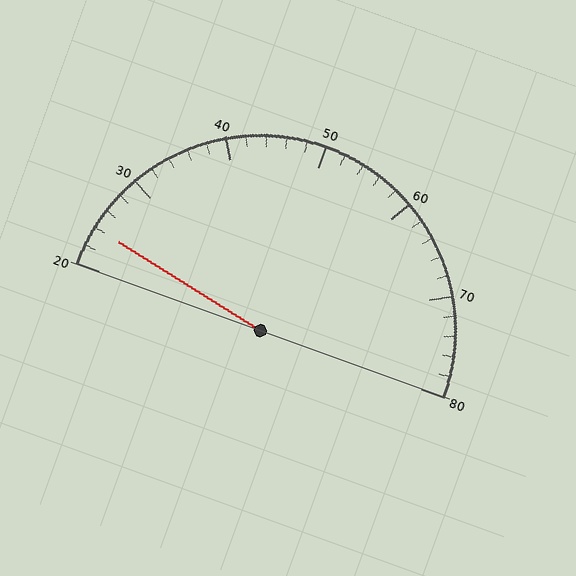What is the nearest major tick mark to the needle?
The nearest major tick mark is 20.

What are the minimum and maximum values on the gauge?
The gauge ranges from 20 to 80.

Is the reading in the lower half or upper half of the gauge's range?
The reading is in the lower half of the range (20 to 80).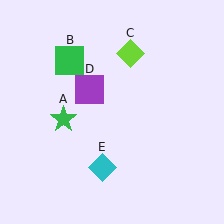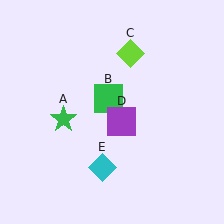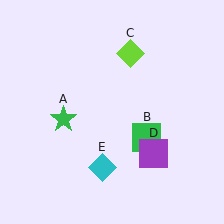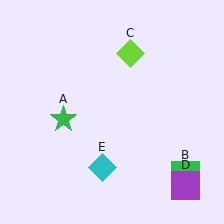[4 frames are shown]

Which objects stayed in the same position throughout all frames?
Green star (object A) and lime diamond (object C) and cyan diamond (object E) remained stationary.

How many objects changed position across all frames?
2 objects changed position: green square (object B), purple square (object D).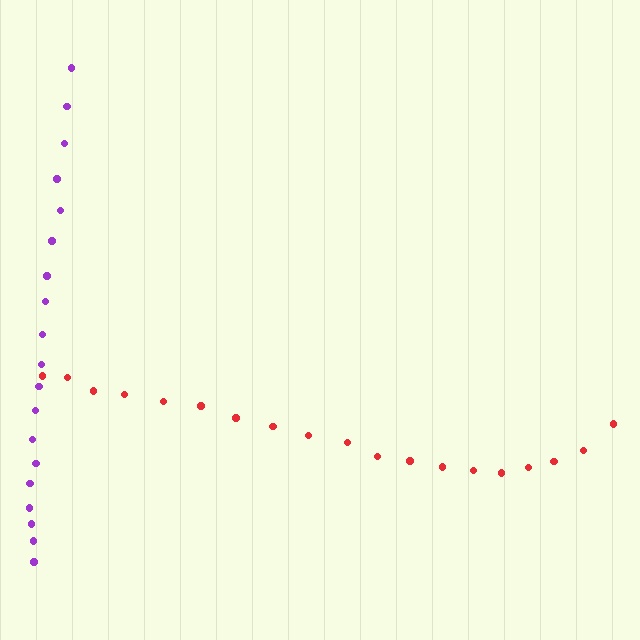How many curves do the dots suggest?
There are 2 distinct paths.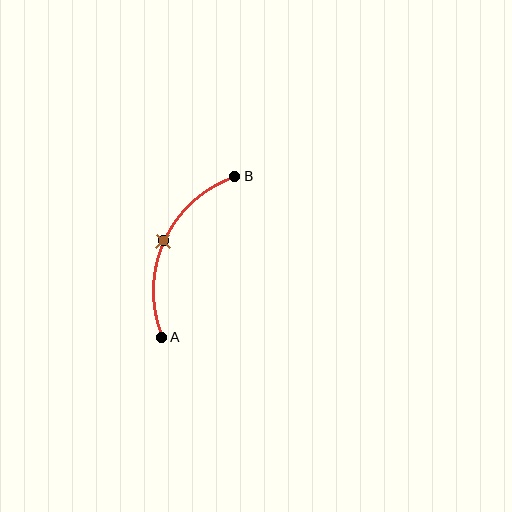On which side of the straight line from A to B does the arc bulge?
The arc bulges to the left of the straight line connecting A and B.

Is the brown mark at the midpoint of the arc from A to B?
Yes. The brown mark lies on the arc at equal arc-length from both A and B — it is the arc midpoint.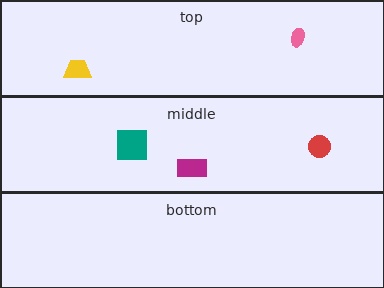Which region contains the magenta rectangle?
The middle region.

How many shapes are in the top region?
2.